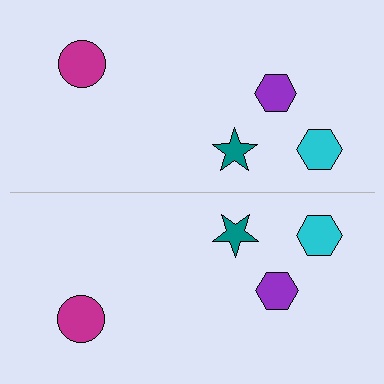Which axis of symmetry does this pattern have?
The pattern has a horizontal axis of symmetry running through the center of the image.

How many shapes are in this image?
There are 8 shapes in this image.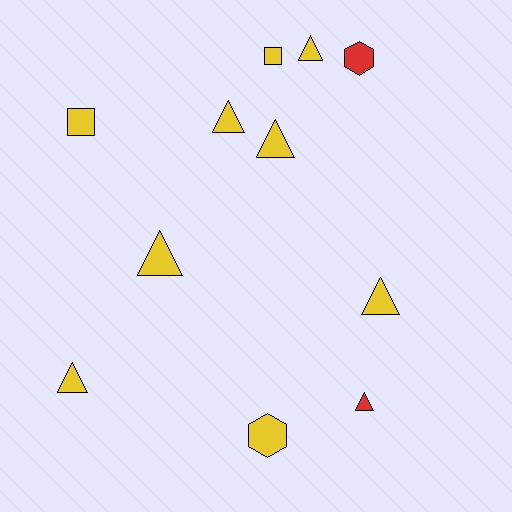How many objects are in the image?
There are 11 objects.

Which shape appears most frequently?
Triangle, with 7 objects.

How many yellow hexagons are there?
There is 1 yellow hexagon.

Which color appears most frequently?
Yellow, with 9 objects.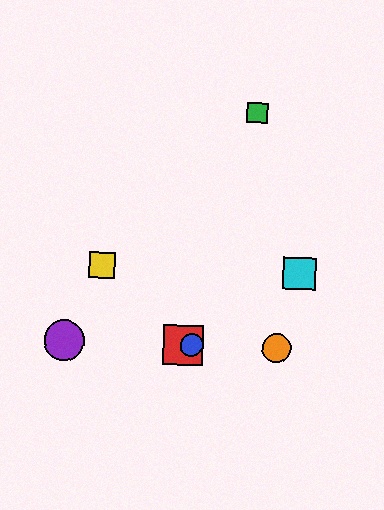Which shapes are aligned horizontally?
The red square, the blue circle, the purple circle, the orange circle are aligned horizontally.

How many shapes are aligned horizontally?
4 shapes (the red square, the blue circle, the purple circle, the orange circle) are aligned horizontally.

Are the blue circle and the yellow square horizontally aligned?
No, the blue circle is at y≈345 and the yellow square is at y≈265.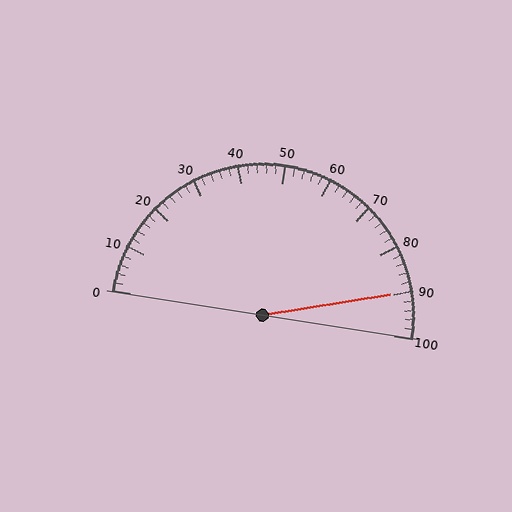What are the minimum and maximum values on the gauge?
The gauge ranges from 0 to 100.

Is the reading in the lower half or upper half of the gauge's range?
The reading is in the upper half of the range (0 to 100).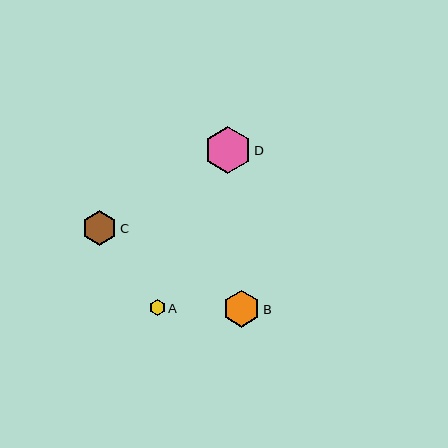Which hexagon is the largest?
Hexagon D is the largest with a size of approximately 47 pixels.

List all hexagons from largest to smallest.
From largest to smallest: D, B, C, A.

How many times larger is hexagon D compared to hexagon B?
Hexagon D is approximately 1.3 times the size of hexagon B.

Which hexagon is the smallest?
Hexagon A is the smallest with a size of approximately 16 pixels.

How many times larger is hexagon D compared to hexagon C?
Hexagon D is approximately 1.4 times the size of hexagon C.